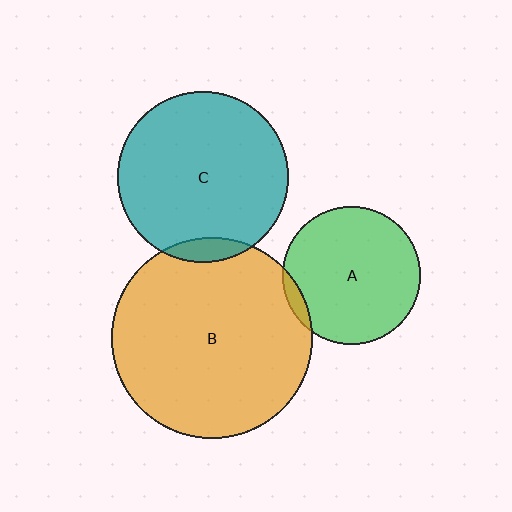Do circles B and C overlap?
Yes.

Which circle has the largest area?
Circle B (orange).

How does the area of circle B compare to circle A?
Approximately 2.1 times.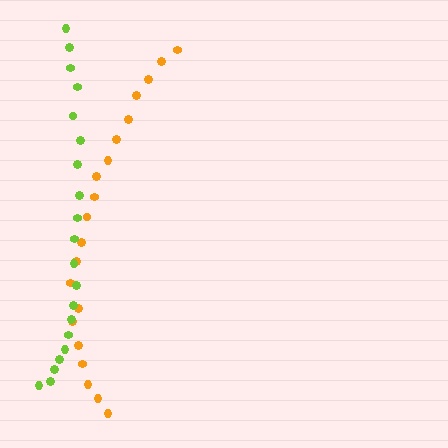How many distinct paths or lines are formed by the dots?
There are 2 distinct paths.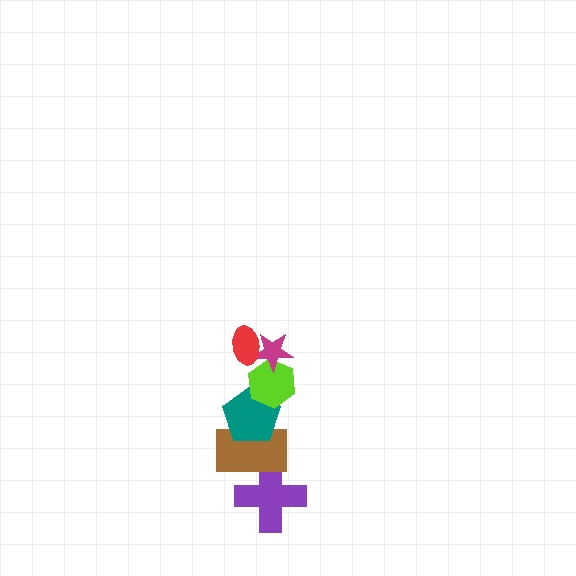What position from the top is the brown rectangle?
The brown rectangle is 5th from the top.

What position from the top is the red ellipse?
The red ellipse is 1st from the top.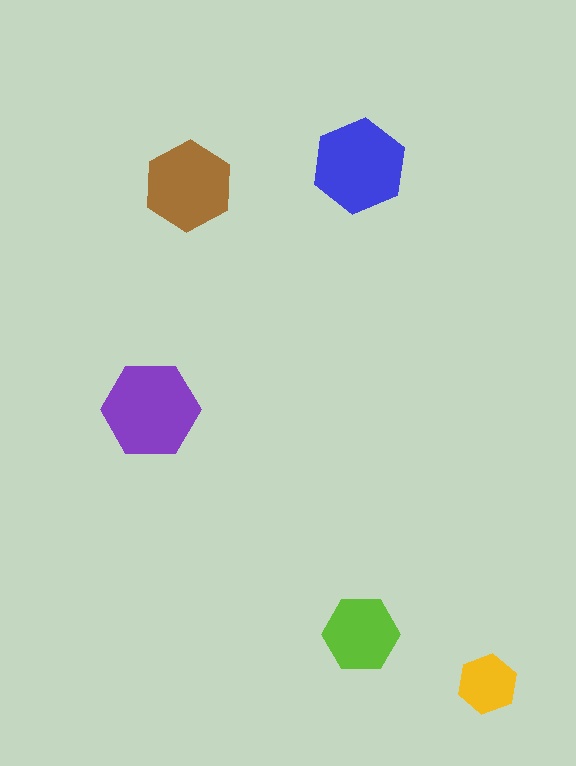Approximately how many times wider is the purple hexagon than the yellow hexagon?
About 1.5 times wider.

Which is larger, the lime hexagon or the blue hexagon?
The blue one.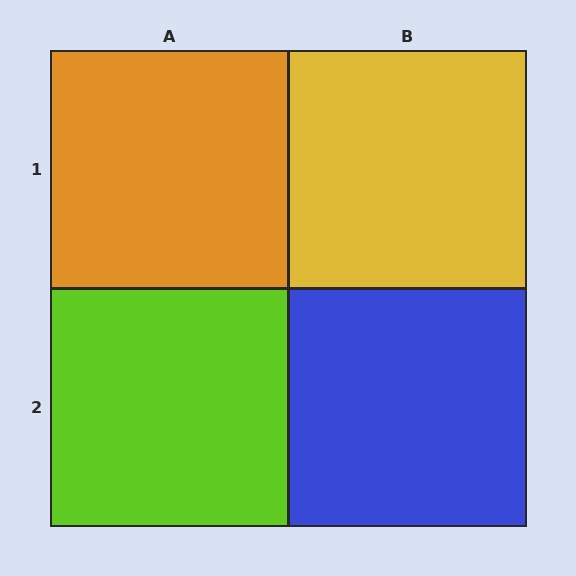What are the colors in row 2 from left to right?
Lime, blue.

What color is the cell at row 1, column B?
Yellow.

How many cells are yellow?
1 cell is yellow.